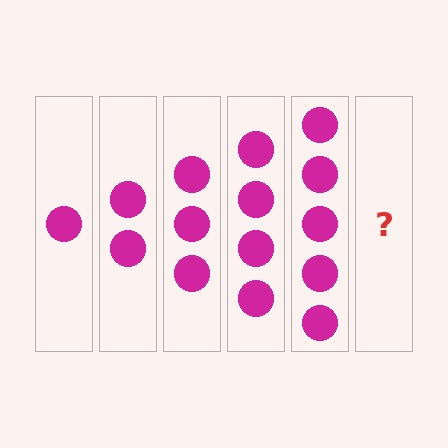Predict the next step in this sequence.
The next step is 6 circles.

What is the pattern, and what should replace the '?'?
The pattern is that each step adds one more circle. The '?' should be 6 circles.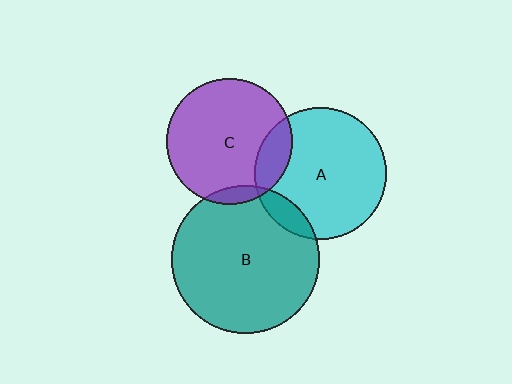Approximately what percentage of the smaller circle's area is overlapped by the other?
Approximately 10%.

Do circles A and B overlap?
Yes.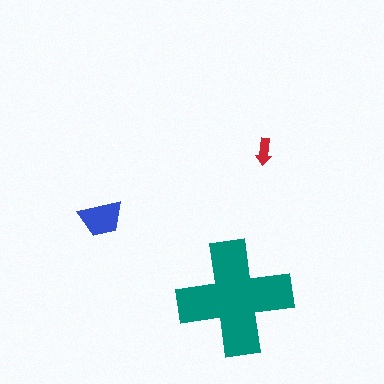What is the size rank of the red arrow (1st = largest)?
3rd.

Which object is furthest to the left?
The blue trapezoid is leftmost.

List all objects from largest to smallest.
The teal cross, the blue trapezoid, the red arrow.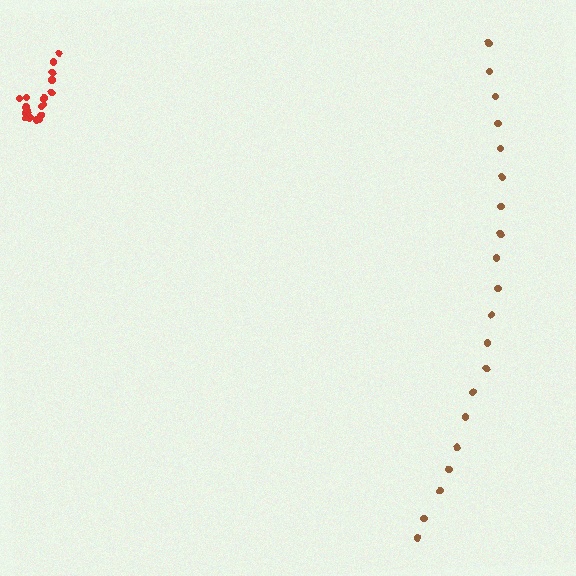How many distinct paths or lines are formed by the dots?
There are 2 distinct paths.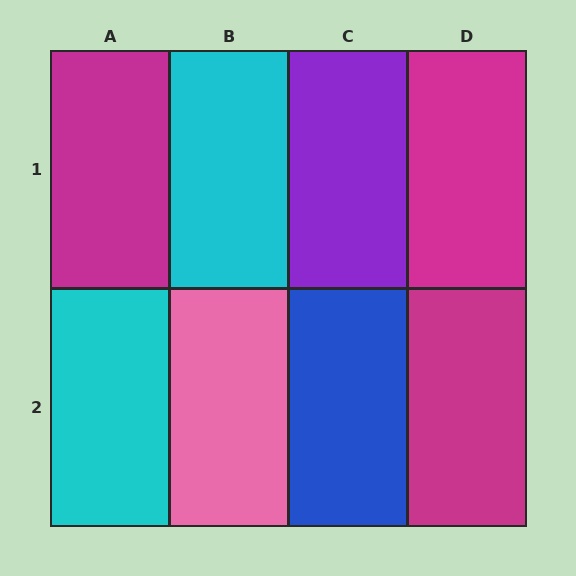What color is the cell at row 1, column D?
Magenta.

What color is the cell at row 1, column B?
Cyan.